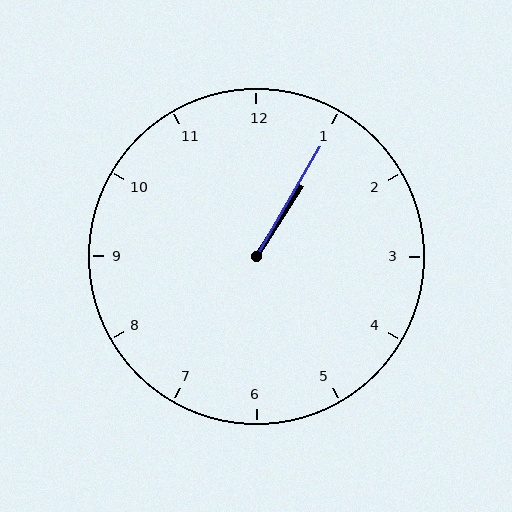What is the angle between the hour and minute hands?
Approximately 2 degrees.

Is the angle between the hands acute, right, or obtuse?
It is acute.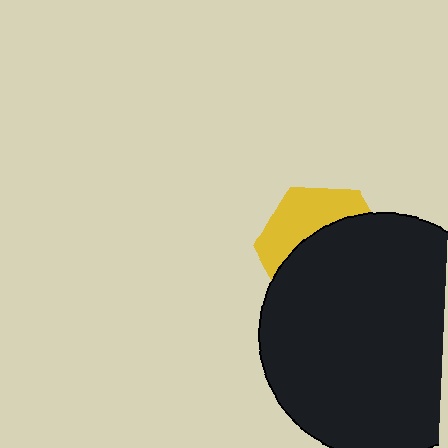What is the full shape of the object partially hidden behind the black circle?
The partially hidden object is a yellow hexagon.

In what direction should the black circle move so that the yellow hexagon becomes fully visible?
The black circle should move down. That is the shortest direction to clear the overlap and leave the yellow hexagon fully visible.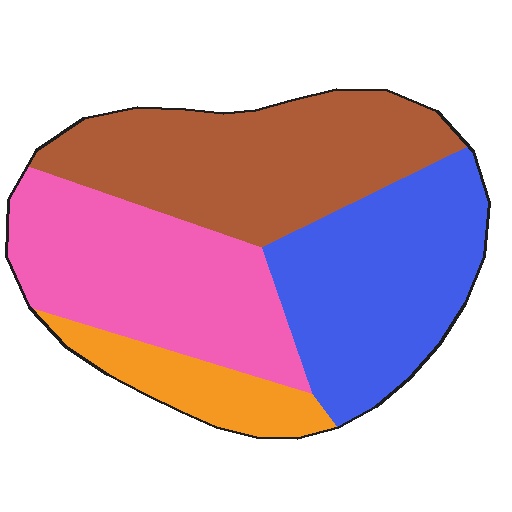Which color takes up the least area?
Orange, at roughly 10%.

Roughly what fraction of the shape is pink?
Pink takes up about one quarter (1/4) of the shape.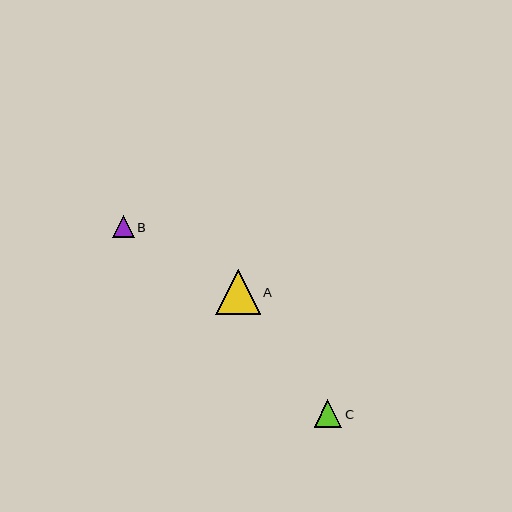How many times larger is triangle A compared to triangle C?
Triangle A is approximately 1.6 times the size of triangle C.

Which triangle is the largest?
Triangle A is the largest with a size of approximately 45 pixels.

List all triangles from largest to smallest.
From largest to smallest: A, C, B.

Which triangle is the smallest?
Triangle B is the smallest with a size of approximately 22 pixels.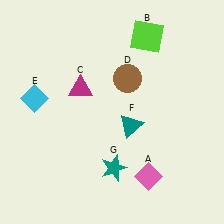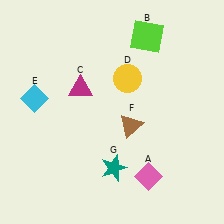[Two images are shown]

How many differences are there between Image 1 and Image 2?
There are 2 differences between the two images.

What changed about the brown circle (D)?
In Image 1, D is brown. In Image 2, it changed to yellow.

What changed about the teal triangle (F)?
In Image 1, F is teal. In Image 2, it changed to brown.